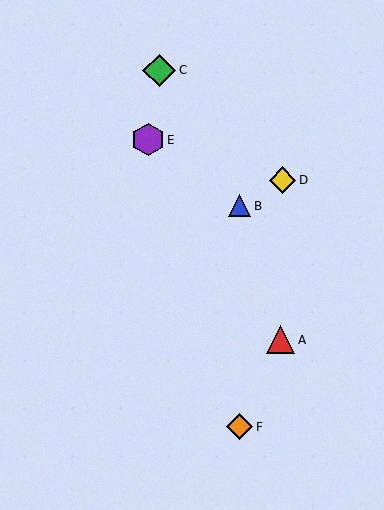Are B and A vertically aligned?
No, B is at x≈240 and A is at x≈281.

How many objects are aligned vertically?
2 objects (B, F) are aligned vertically.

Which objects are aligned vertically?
Objects B, F are aligned vertically.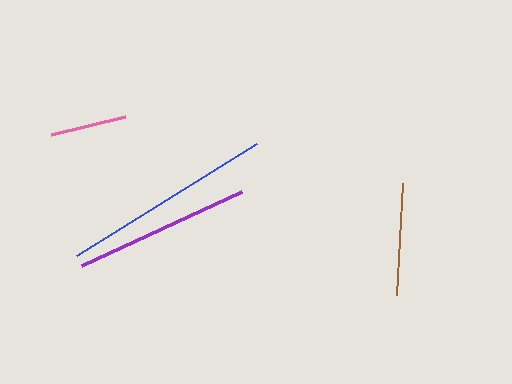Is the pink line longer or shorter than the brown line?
The brown line is longer than the pink line.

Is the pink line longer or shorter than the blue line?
The blue line is longer than the pink line.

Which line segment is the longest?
The blue line is the longest at approximately 212 pixels.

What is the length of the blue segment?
The blue segment is approximately 212 pixels long.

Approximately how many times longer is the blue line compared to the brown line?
The blue line is approximately 1.9 times the length of the brown line.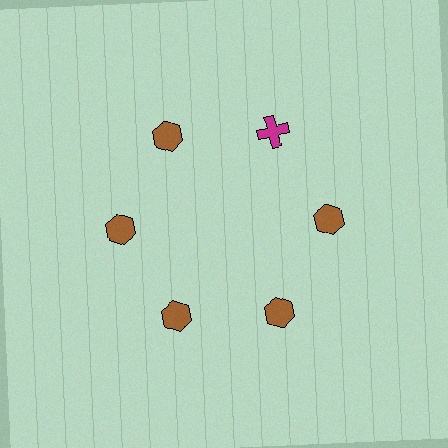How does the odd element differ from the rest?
It differs in both color (magenta instead of brown) and shape (cross instead of hexagon).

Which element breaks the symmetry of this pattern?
The magenta cross at roughly the 1 o'clock position breaks the symmetry. All other shapes are brown hexagons.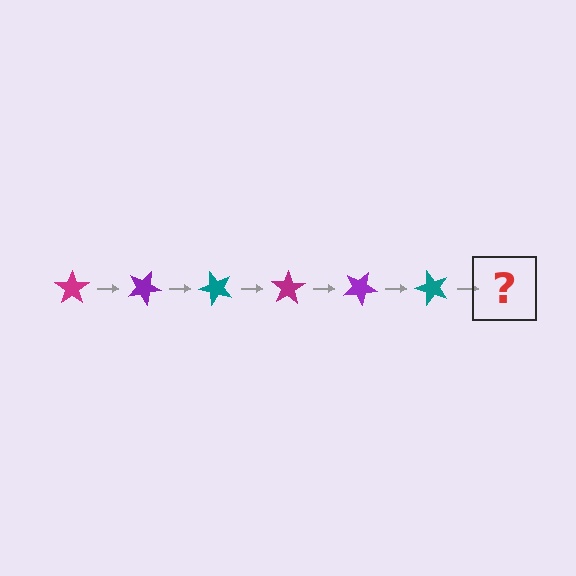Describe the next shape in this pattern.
It should be a magenta star, rotated 150 degrees from the start.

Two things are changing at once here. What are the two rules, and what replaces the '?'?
The two rules are that it rotates 25 degrees each step and the color cycles through magenta, purple, and teal. The '?' should be a magenta star, rotated 150 degrees from the start.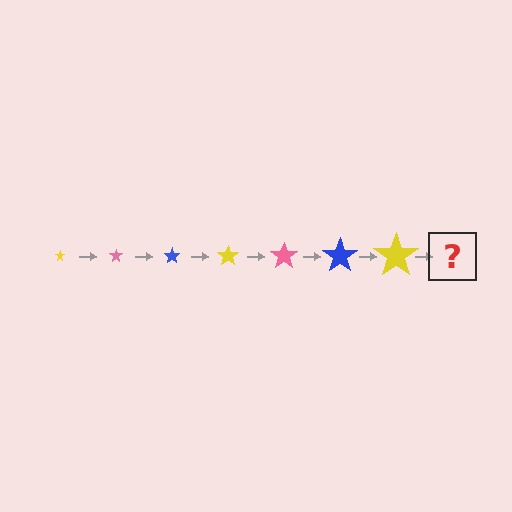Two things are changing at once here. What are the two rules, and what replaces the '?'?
The two rules are that the star grows larger each step and the color cycles through yellow, pink, and blue. The '?' should be a pink star, larger than the previous one.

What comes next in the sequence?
The next element should be a pink star, larger than the previous one.